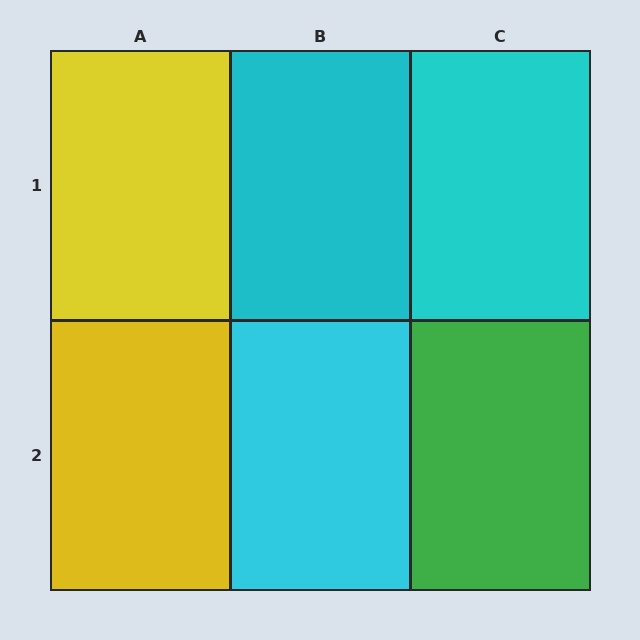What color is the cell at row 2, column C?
Green.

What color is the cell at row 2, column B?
Cyan.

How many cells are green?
1 cell is green.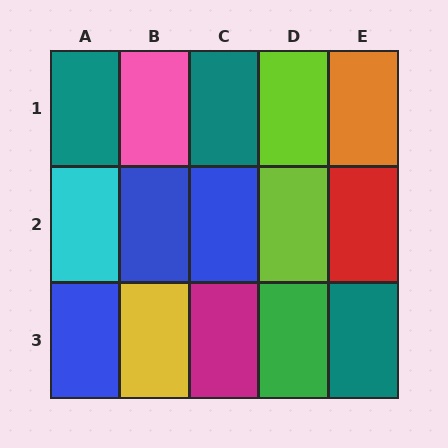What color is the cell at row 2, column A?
Cyan.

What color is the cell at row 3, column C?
Magenta.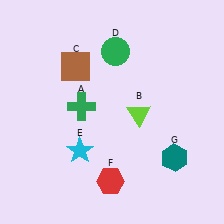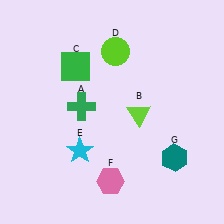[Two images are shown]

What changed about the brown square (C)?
In Image 1, C is brown. In Image 2, it changed to green.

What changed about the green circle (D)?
In Image 1, D is green. In Image 2, it changed to lime.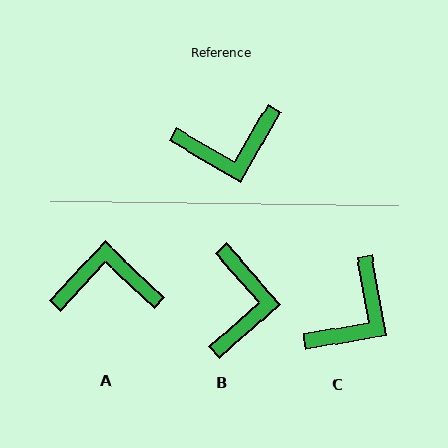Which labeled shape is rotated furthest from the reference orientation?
A, about 167 degrees away.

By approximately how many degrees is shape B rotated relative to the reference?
Approximately 72 degrees counter-clockwise.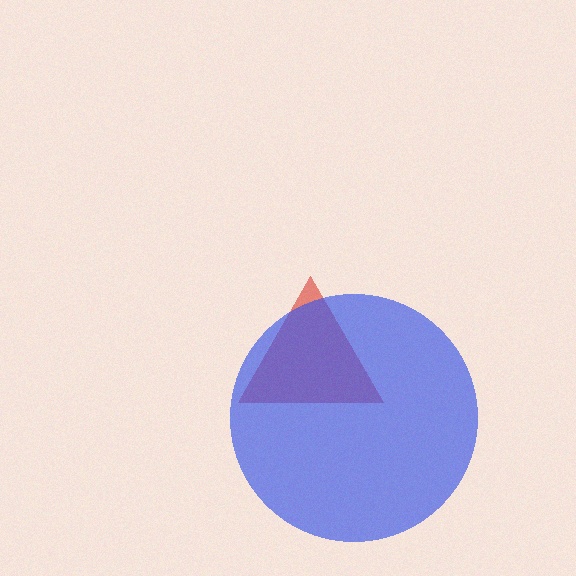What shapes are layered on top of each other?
The layered shapes are: a red triangle, a blue circle.